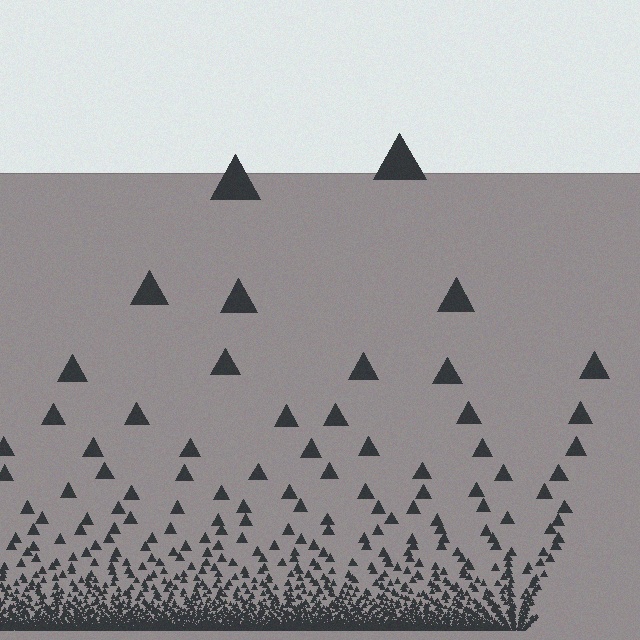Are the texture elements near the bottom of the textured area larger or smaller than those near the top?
Smaller. The gradient is inverted — elements near the bottom are smaller and denser.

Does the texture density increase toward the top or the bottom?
Density increases toward the bottom.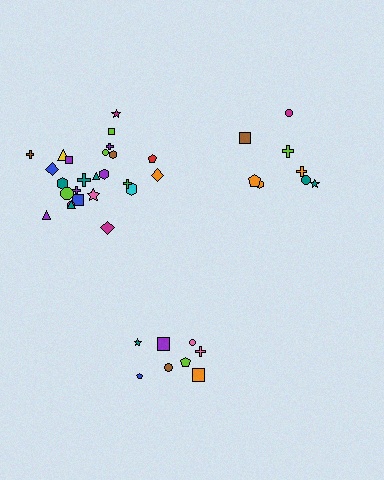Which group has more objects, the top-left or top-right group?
The top-left group.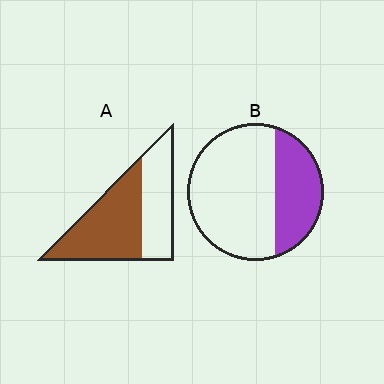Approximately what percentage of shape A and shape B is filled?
A is approximately 60% and B is approximately 30%.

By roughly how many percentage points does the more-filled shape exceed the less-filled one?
By roughly 25 percentage points (A over B).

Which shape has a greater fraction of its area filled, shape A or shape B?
Shape A.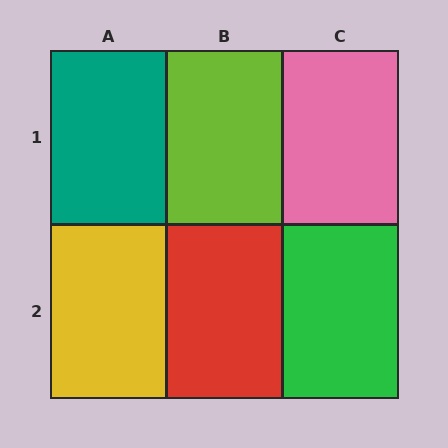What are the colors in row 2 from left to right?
Yellow, red, green.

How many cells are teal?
1 cell is teal.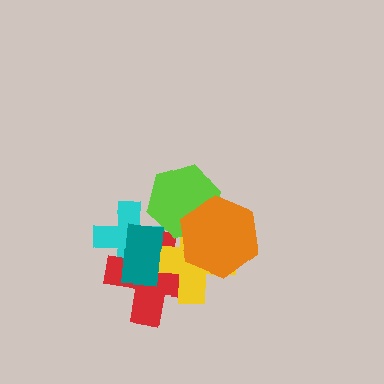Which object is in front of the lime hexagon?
The orange hexagon is in front of the lime hexagon.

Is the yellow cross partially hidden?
Yes, it is partially covered by another shape.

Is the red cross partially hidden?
Yes, it is partially covered by another shape.